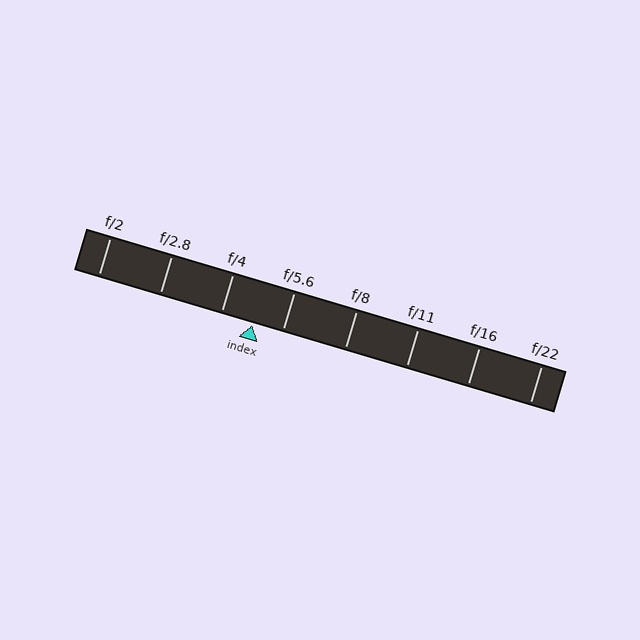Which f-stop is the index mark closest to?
The index mark is closest to f/5.6.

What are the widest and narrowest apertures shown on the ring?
The widest aperture shown is f/2 and the narrowest is f/22.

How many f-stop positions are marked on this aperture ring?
There are 8 f-stop positions marked.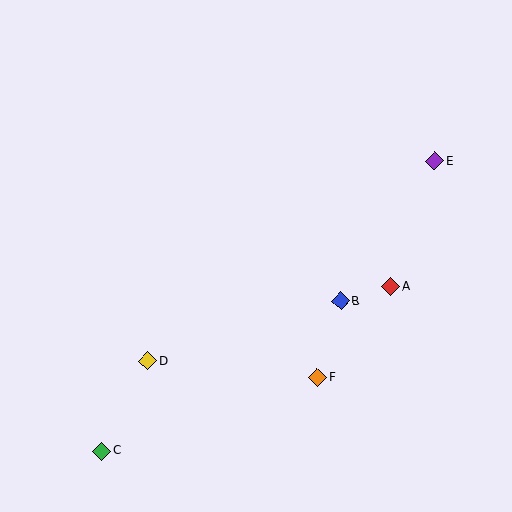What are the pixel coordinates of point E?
Point E is at (435, 161).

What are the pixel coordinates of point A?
Point A is at (391, 287).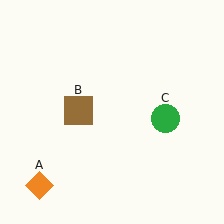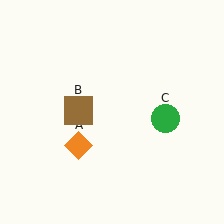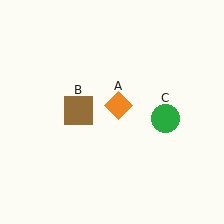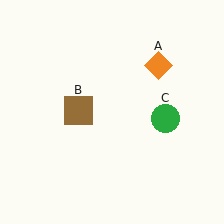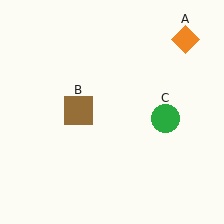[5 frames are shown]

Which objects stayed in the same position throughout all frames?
Brown square (object B) and green circle (object C) remained stationary.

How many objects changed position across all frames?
1 object changed position: orange diamond (object A).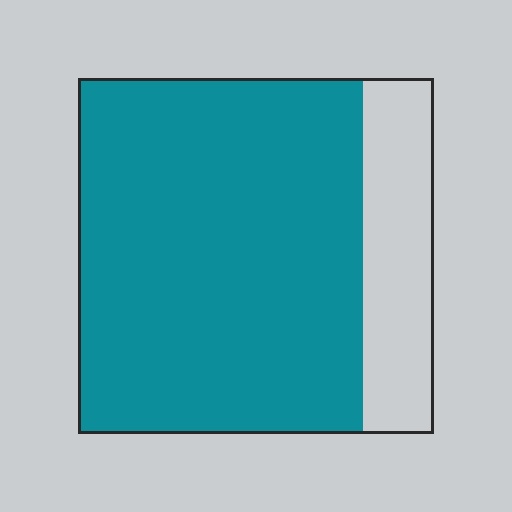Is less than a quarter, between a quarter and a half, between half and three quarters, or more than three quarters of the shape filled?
More than three quarters.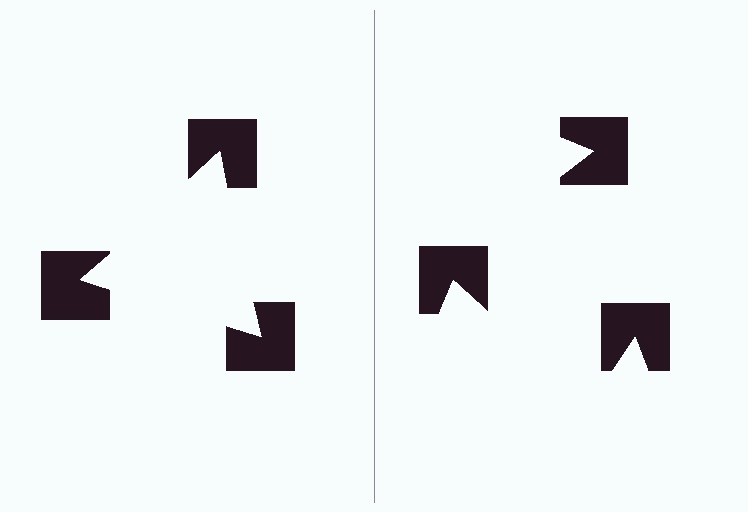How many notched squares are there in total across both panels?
6 — 3 on each side.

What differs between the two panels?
The notched squares are positioned identically on both sides; only the wedge orientations differ. On the left they align to a triangle; on the right they are misaligned.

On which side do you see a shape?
An illusory triangle appears on the left side. On the right side the wedge cuts are rotated, so no coherent shape forms.